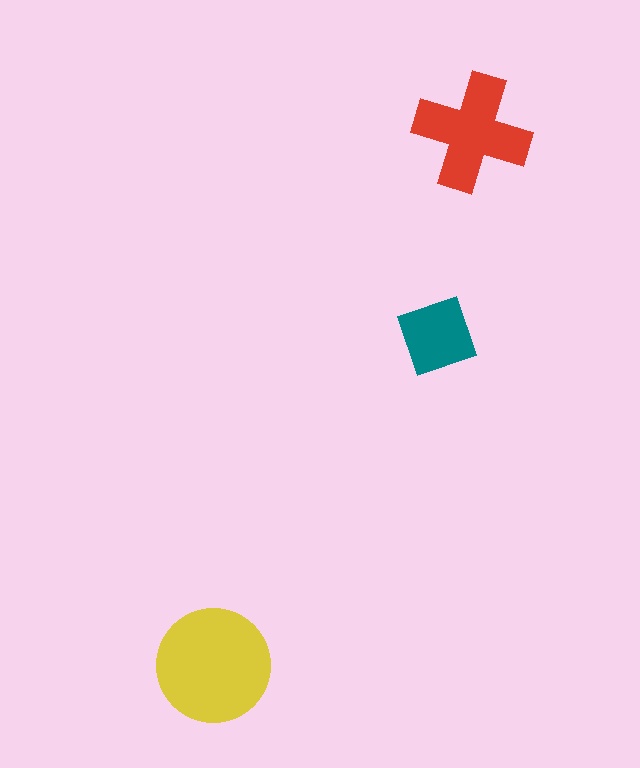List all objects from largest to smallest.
The yellow circle, the red cross, the teal diamond.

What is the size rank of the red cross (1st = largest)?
2nd.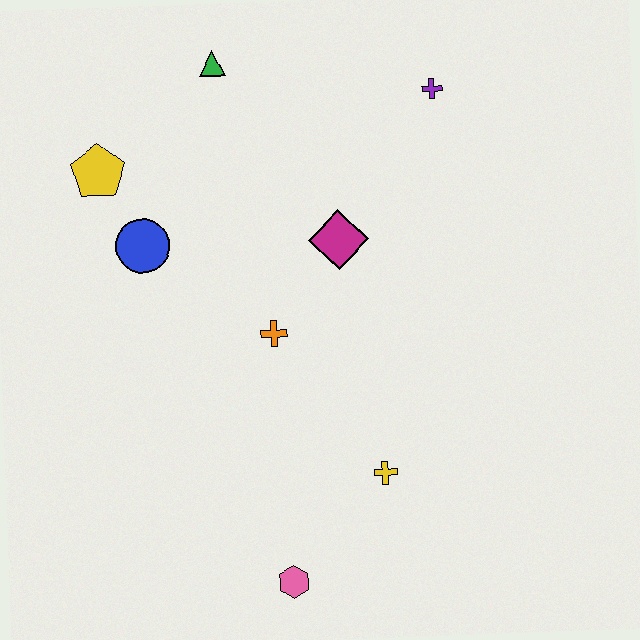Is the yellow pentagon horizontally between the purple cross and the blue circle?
No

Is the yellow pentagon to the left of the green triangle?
Yes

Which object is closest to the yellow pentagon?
The blue circle is closest to the yellow pentagon.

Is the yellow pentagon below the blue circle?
No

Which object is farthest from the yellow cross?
The green triangle is farthest from the yellow cross.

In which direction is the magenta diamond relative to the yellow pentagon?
The magenta diamond is to the right of the yellow pentagon.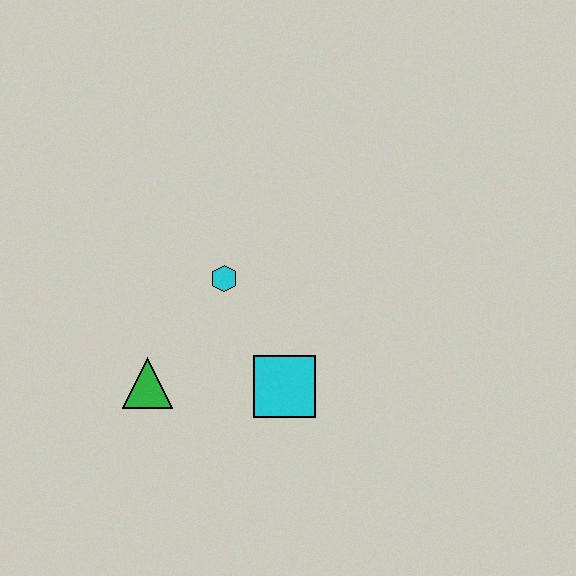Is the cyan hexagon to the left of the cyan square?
Yes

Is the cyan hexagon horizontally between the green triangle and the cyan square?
Yes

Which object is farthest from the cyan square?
The green triangle is farthest from the cyan square.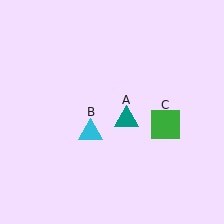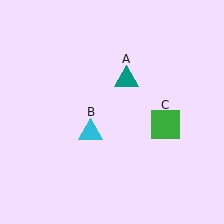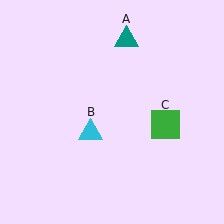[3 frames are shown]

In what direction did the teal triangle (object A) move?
The teal triangle (object A) moved up.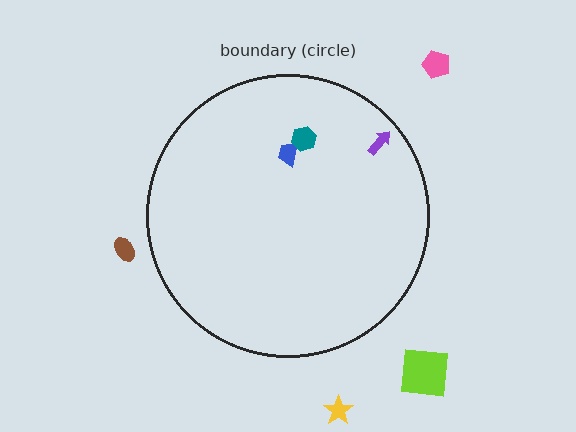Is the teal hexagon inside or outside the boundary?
Inside.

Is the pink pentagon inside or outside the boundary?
Outside.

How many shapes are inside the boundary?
3 inside, 4 outside.